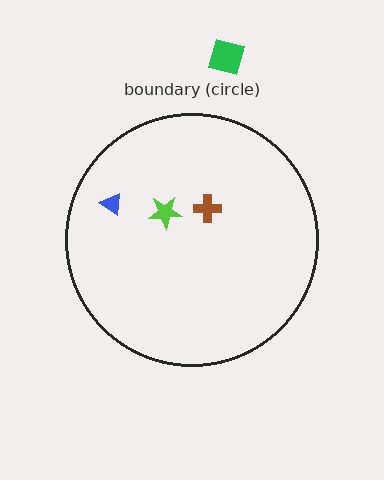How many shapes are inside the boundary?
3 inside, 1 outside.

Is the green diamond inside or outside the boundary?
Outside.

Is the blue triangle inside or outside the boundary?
Inside.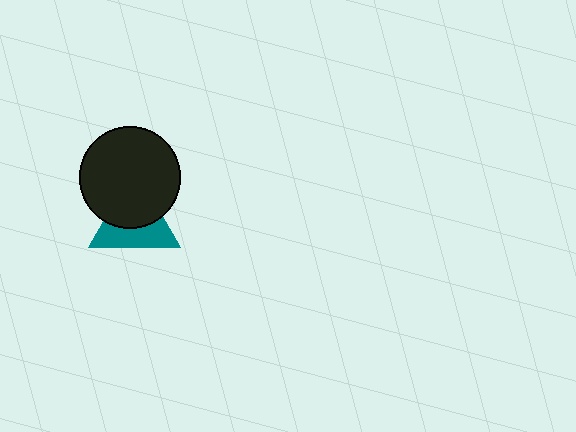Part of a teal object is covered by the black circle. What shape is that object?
It is a triangle.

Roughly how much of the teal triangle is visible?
About half of it is visible (roughly 47%).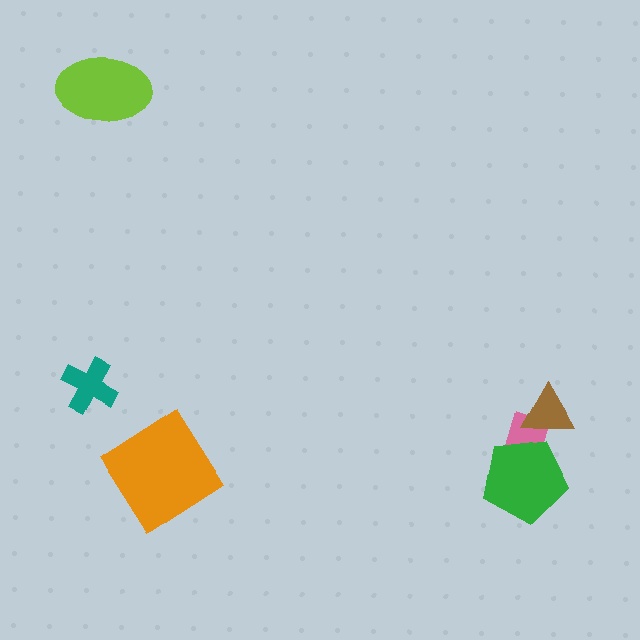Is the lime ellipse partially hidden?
No, no other shape covers it.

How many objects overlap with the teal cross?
0 objects overlap with the teal cross.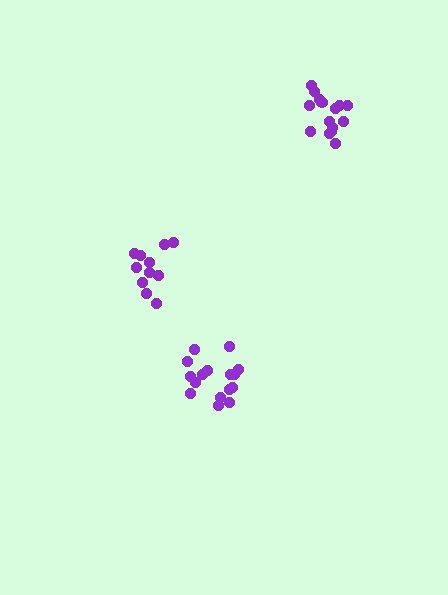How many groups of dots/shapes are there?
There are 3 groups.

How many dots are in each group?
Group 1: 15 dots, Group 2: 11 dots, Group 3: 16 dots (42 total).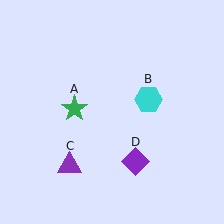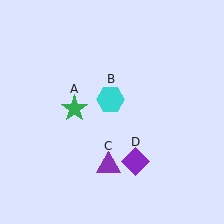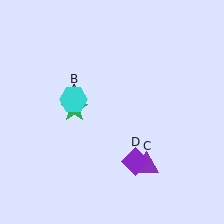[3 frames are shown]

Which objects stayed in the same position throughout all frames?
Green star (object A) and purple diamond (object D) remained stationary.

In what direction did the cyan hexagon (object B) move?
The cyan hexagon (object B) moved left.